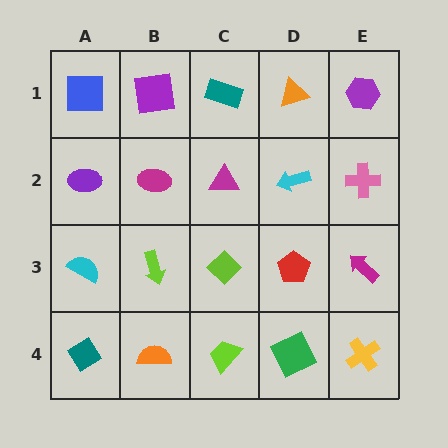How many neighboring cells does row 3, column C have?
4.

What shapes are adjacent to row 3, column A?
A purple ellipse (row 2, column A), a teal diamond (row 4, column A), a lime arrow (row 3, column B).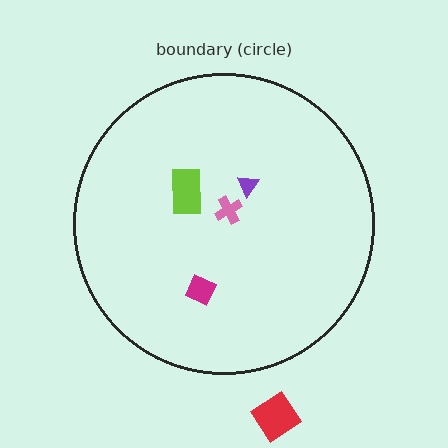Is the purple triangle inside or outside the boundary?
Inside.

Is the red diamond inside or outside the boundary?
Outside.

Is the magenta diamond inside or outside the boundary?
Inside.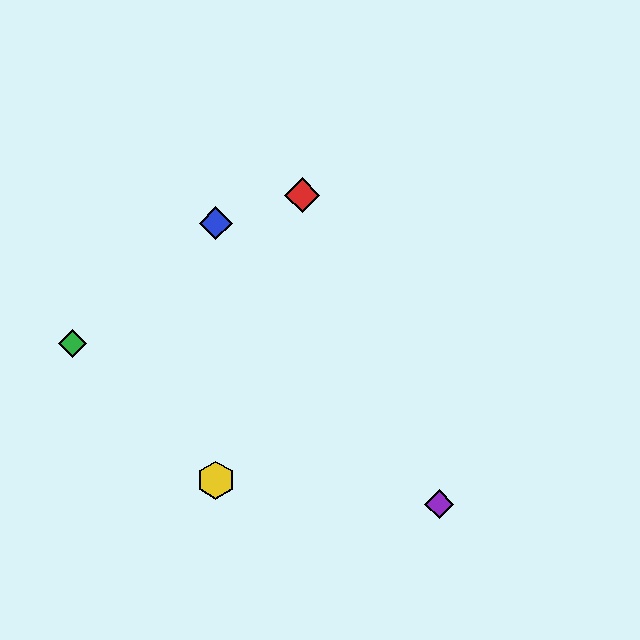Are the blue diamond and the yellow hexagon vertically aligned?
Yes, both are at x≈216.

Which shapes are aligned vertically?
The blue diamond, the yellow hexagon are aligned vertically.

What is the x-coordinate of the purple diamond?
The purple diamond is at x≈439.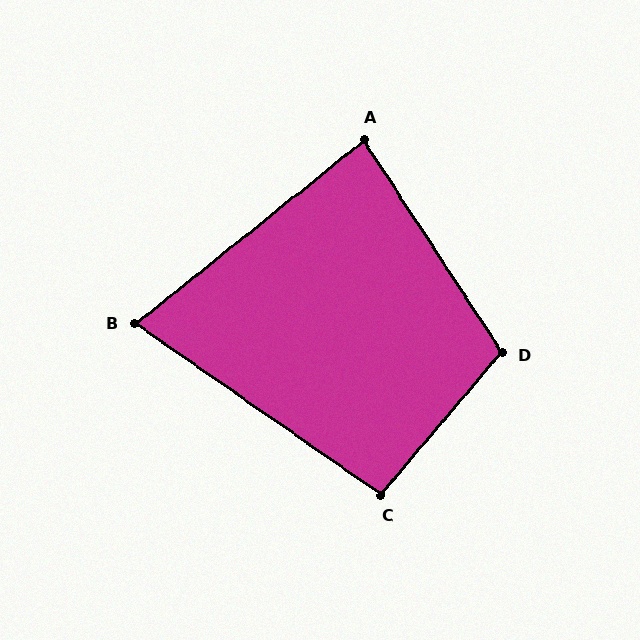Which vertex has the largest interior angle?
D, at approximately 107 degrees.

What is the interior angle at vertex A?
Approximately 84 degrees (acute).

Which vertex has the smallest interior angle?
B, at approximately 73 degrees.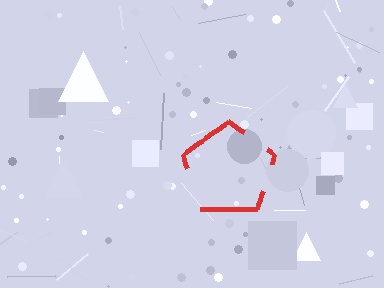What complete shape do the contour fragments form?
The contour fragments form a pentagon.